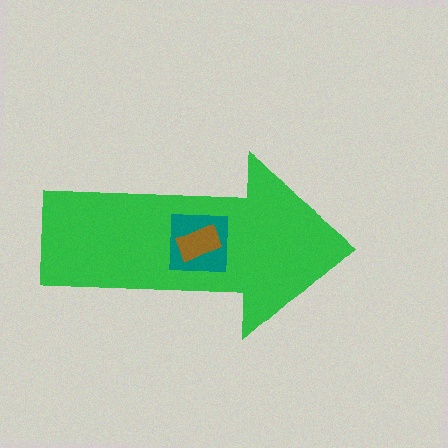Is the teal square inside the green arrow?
Yes.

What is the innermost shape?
The brown rectangle.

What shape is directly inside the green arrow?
The teal square.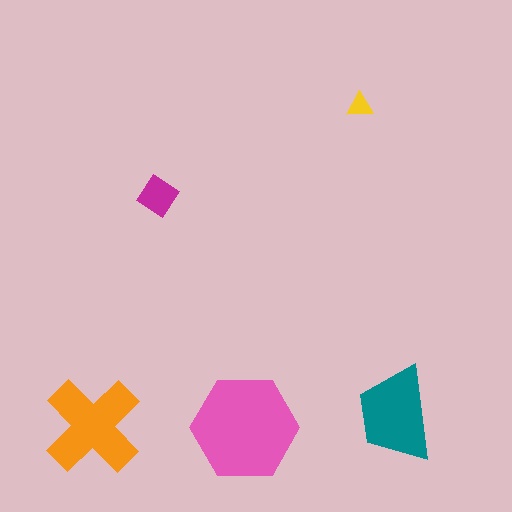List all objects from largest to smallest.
The pink hexagon, the orange cross, the teal trapezoid, the magenta diamond, the yellow triangle.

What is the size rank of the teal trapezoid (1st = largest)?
3rd.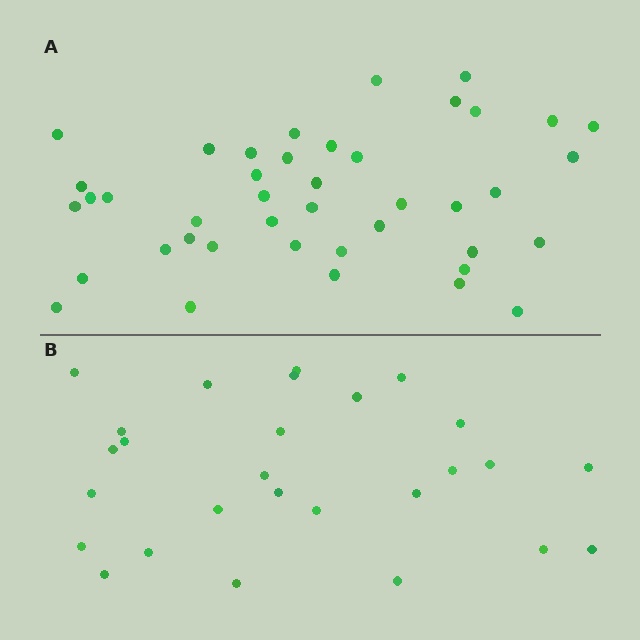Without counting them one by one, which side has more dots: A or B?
Region A (the top region) has more dots.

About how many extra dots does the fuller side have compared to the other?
Region A has approximately 15 more dots than region B.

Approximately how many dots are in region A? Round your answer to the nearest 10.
About 40 dots. (The exact count is 42, which rounds to 40.)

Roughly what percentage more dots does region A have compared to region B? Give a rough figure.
About 55% more.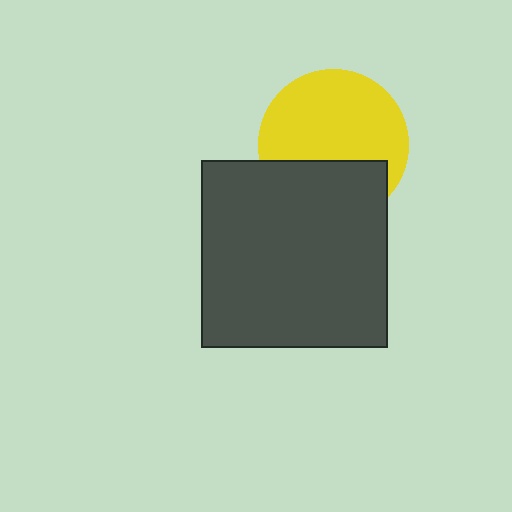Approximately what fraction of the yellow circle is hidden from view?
Roughly 35% of the yellow circle is hidden behind the dark gray square.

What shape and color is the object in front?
The object in front is a dark gray square.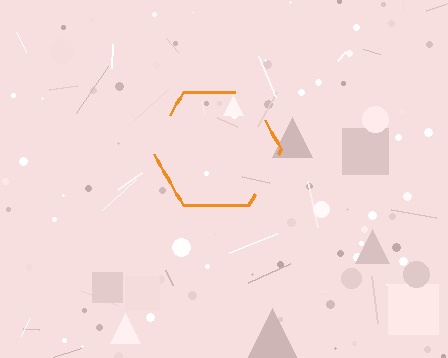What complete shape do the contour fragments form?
The contour fragments form a hexagon.